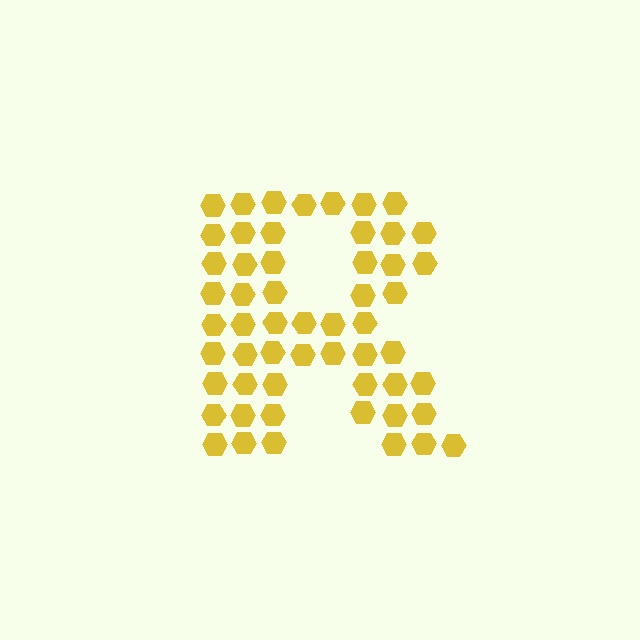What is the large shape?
The large shape is the letter R.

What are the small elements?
The small elements are hexagons.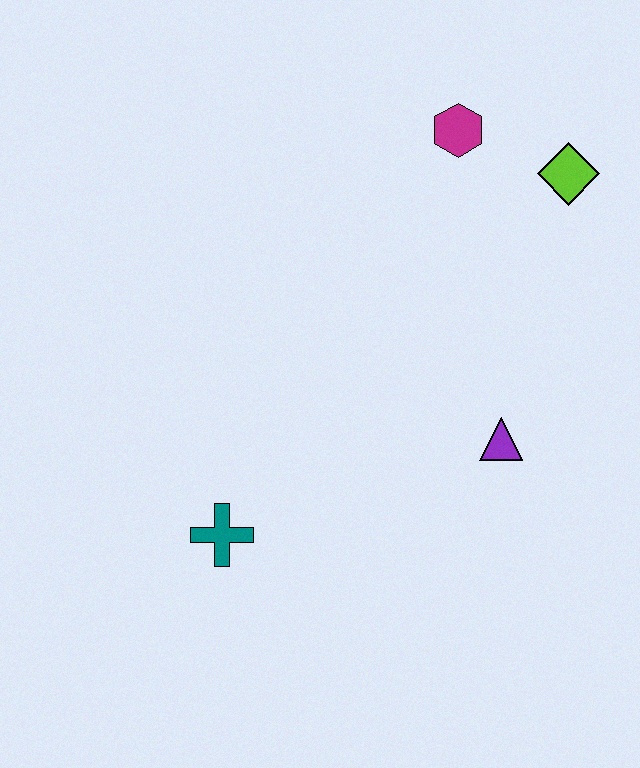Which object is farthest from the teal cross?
The lime diamond is farthest from the teal cross.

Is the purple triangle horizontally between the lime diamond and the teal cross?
Yes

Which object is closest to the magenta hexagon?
The lime diamond is closest to the magenta hexagon.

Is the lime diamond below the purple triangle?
No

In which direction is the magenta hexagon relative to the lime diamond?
The magenta hexagon is to the left of the lime diamond.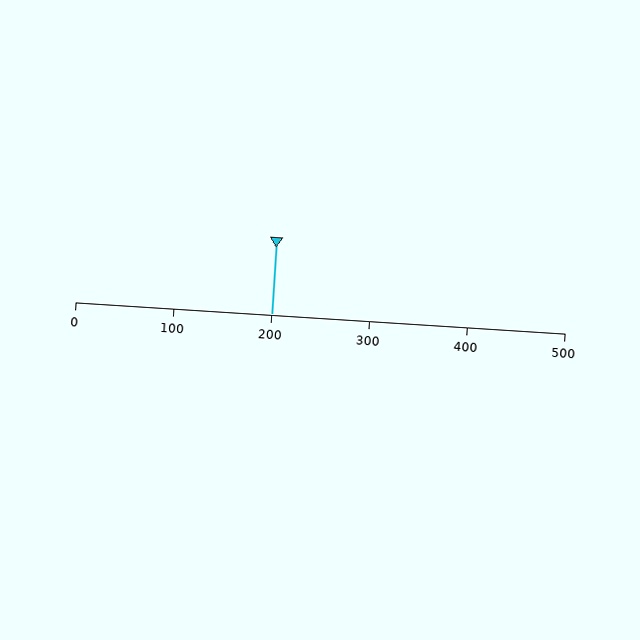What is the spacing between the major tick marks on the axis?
The major ticks are spaced 100 apart.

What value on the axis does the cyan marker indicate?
The marker indicates approximately 200.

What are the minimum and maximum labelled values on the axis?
The axis runs from 0 to 500.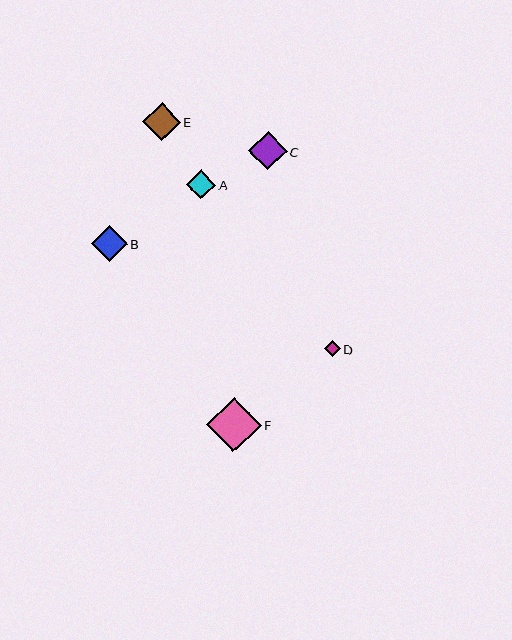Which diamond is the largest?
Diamond F is the largest with a size of approximately 55 pixels.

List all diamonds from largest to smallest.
From largest to smallest: F, C, E, B, A, D.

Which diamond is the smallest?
Diamond D is the smallest with a size of approximately 16 pixels.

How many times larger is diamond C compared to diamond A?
Diamond C is approximately 1.3 times the size of diamond A.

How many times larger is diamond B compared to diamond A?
Diamond B is approximately 1.2 times the size of diamond A.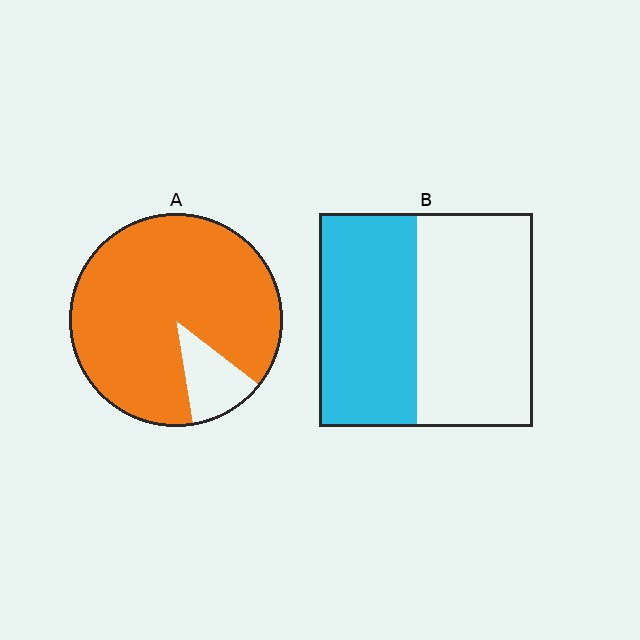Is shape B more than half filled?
No.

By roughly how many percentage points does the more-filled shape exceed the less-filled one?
By roughly 40 percentage points (A over B).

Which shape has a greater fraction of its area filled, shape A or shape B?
Shape A.